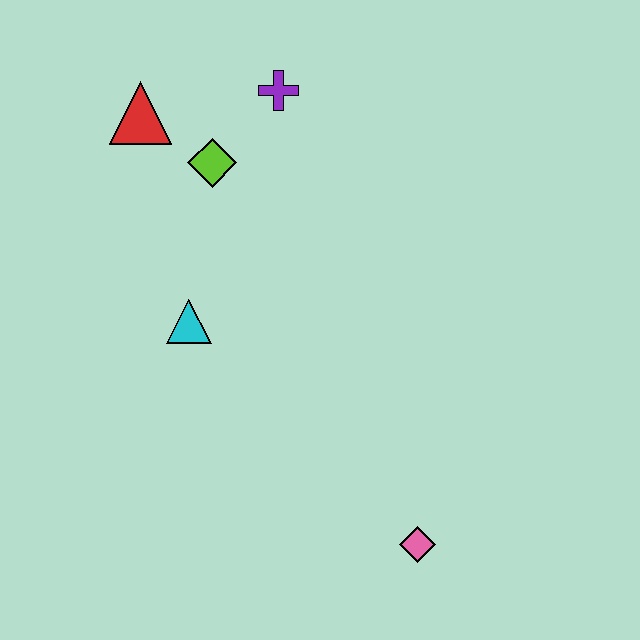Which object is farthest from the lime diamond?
The pink diamond is farthest from the lime diamond.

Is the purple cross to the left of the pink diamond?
Yes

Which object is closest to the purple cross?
The lime diamond is closest to the purple cross.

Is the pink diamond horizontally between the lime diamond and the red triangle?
No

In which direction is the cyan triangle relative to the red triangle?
The cyan triangle is below the red triangle.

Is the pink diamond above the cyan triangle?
No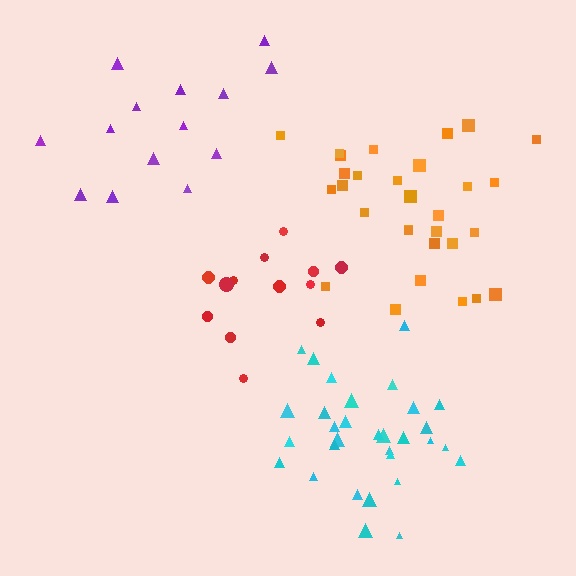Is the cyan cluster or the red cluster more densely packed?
Cyan.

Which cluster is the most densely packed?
Cyan.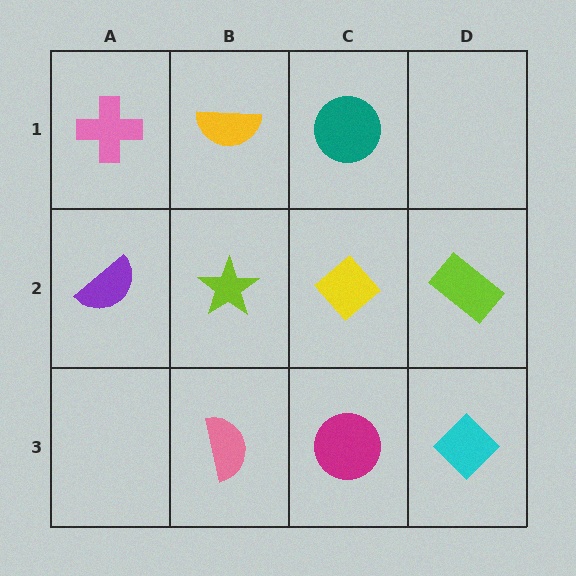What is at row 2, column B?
A lime star.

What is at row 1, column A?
A pink cross.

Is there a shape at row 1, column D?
No, that cell is empty.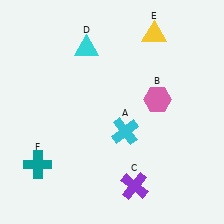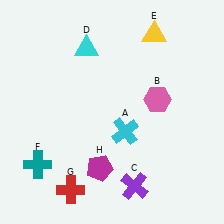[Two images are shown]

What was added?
A red cross (G), a magenta pentagon (H) were added in Image 2.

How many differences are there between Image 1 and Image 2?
There are 2 differences between the two images.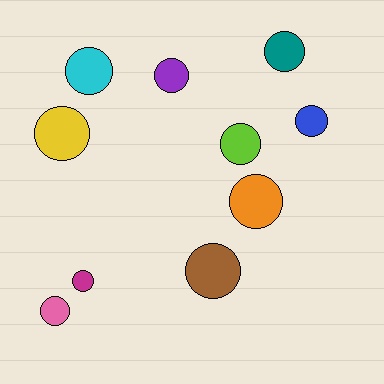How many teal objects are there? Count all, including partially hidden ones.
There is 1 teal object.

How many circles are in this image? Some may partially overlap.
There are 10 circles.